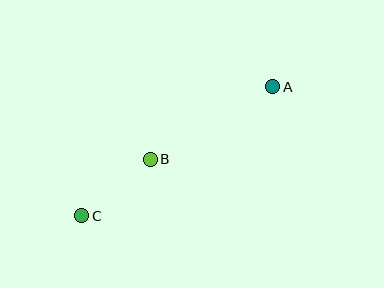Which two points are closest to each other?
Points B and C are closest to each other.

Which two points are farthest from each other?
Points A and C are farthest from each other.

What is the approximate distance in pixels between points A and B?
The distance between A and B is approximately 143 pixels.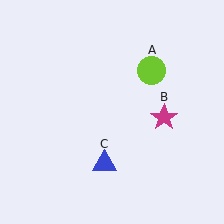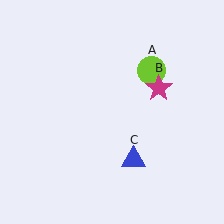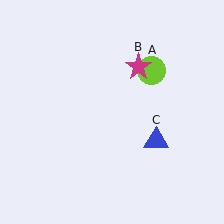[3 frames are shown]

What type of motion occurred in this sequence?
The magenta star (object B), blue triangle (object C) rotated counterclockwise around the center of the scene.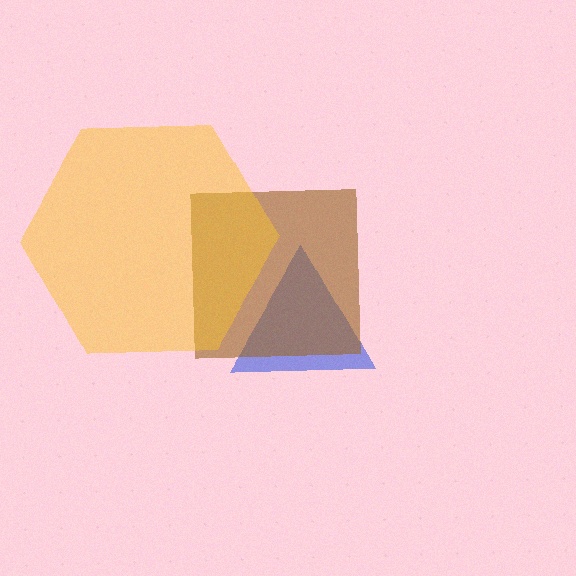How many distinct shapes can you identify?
There are 3 distinct shapes: a blue triangle, a brown square, a yellow hexagon.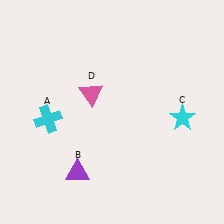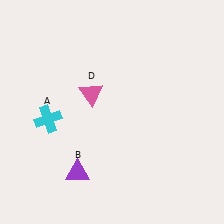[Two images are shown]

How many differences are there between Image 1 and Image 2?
There is 1 difference between the two images.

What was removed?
The cyan star (C) was removed in Image 2.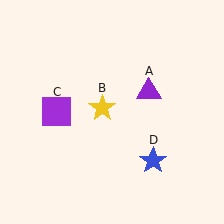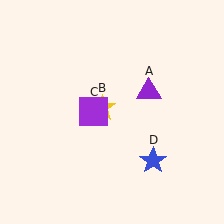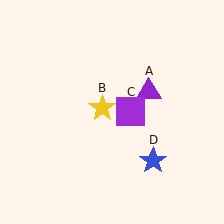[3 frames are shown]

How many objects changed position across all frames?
1 object changed position: purple square (object C).